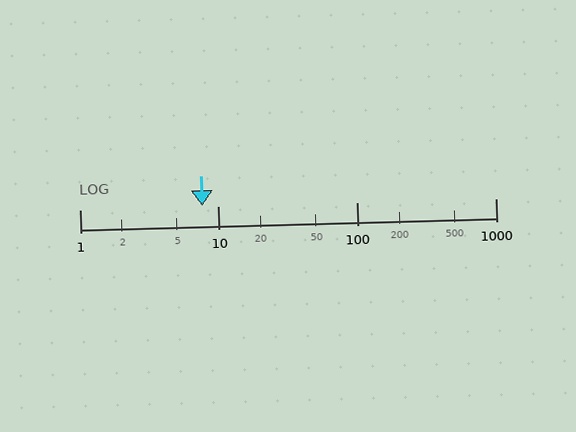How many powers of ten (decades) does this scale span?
The scale spans 3 decades, from 1 to 1000.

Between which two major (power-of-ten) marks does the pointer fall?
The pointer is between 1 and 10.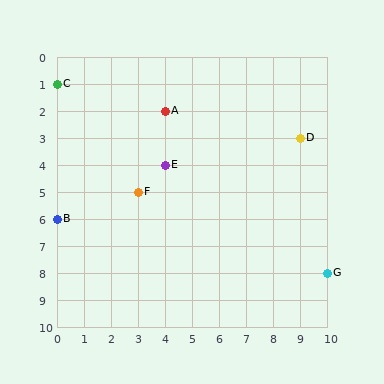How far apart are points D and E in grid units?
Points D and E are 5 columns and 1 row apart (about 5.1 grid units diagonally).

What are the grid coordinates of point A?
Point A is at grid coordinates (4, 2).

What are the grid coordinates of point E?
Point E is at grid coordinates (4, 4).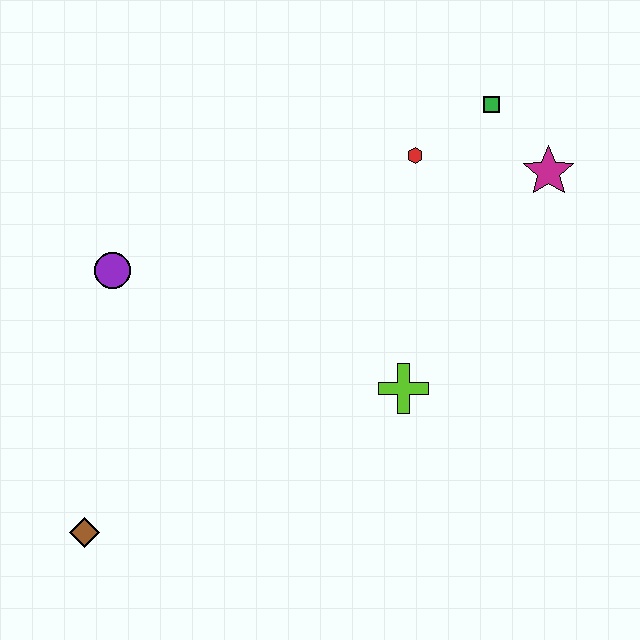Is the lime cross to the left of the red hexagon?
Yes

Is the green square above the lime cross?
Yes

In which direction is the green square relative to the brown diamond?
The green square is above the brown diamond.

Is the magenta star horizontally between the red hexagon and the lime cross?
No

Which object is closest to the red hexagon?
The green square is closest to the red hexagon.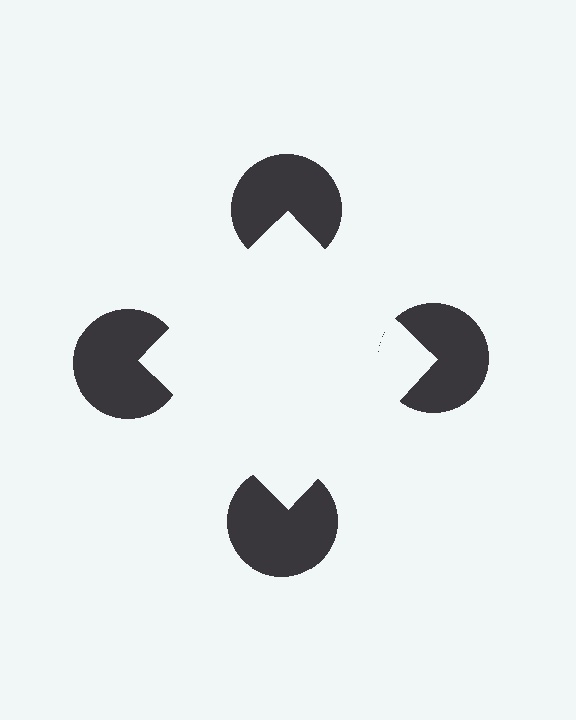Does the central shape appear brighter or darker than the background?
It typically appears slightly brighter than the background, even though no actual brightness change is drawn.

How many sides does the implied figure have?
4 sides.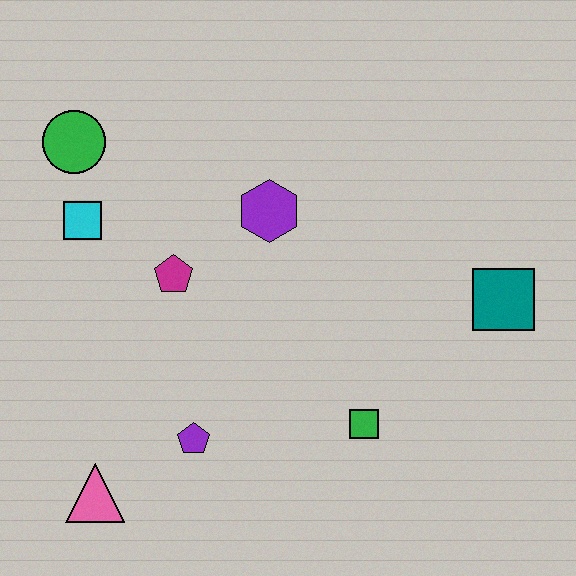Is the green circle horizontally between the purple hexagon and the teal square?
No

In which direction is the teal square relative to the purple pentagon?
The teal square is to the right of the purple pentagon.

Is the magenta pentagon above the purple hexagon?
No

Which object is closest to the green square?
The purple pentagon is closest to the green square.